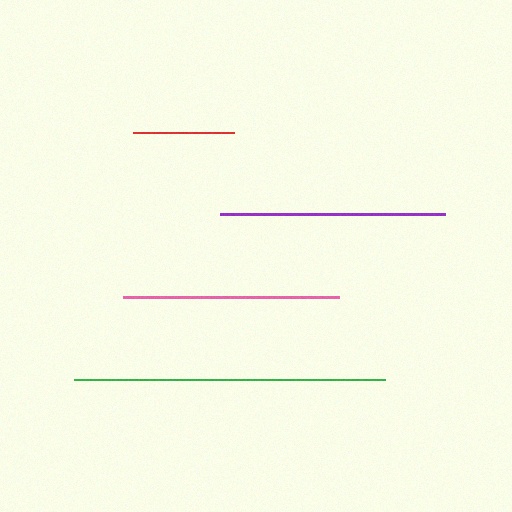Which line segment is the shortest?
The red line is the shortest at approximately 101 pixels.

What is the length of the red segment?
The red segment is approximately 101 pixels long.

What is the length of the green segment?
The green segment is approximately 310 pixels long.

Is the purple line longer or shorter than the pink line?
The purple line is longer than the pink line.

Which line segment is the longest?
The green line is the longest at approximately 310 pixels.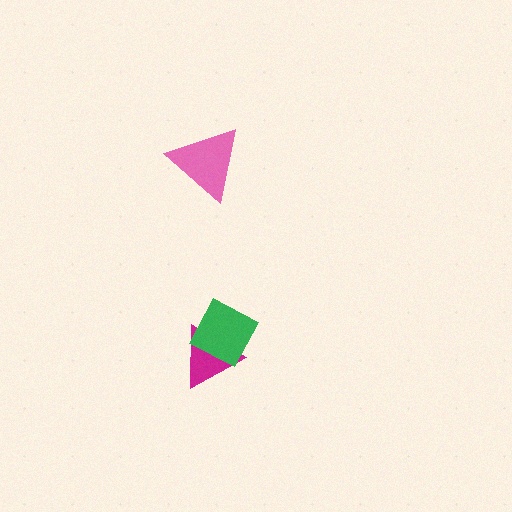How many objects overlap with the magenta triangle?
1 object overlaps with the magenta triangle.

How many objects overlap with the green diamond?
1 object overlaps with the green diamond.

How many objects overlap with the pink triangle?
0 objects overlap with the pink triangle.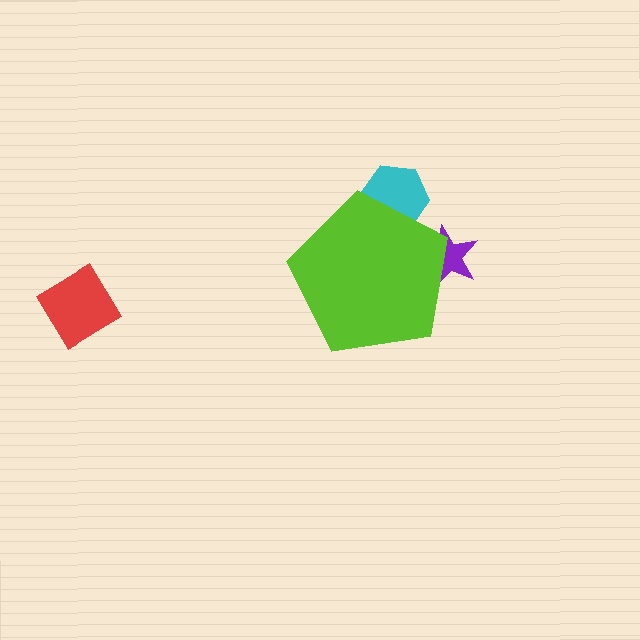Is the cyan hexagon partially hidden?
Yes, the cyan hexagon is partially hidden behind the lime pentagon.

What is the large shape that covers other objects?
A lime pentagon.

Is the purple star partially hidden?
Yes, the purple star is partially hidden behind the lime pentagon.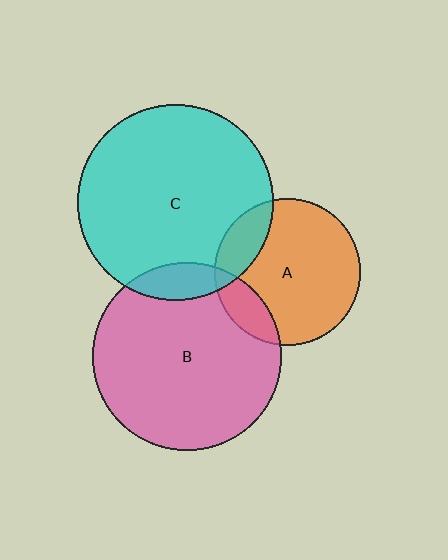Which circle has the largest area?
Circle C (cyan).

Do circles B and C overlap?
Yes.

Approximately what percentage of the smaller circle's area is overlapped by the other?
Approximately 10%.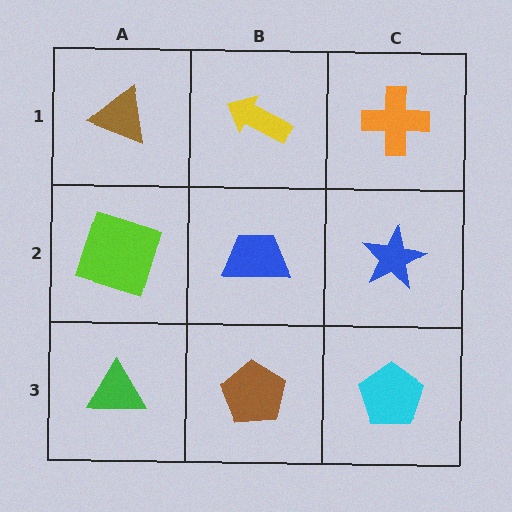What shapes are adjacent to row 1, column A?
A lime square (row 2, column A), a yellow arrow (row 1, column B).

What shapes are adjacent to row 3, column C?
A blue star (row 2, column C), a brown pentagon (row 3, column B).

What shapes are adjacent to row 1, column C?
A blue star (row 2, column C), a yellow arrow (row 1, column B).